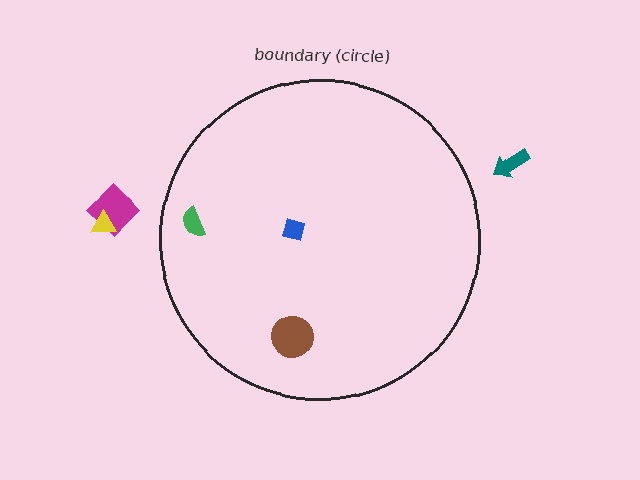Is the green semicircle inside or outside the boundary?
Inside.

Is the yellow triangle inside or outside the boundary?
Outside.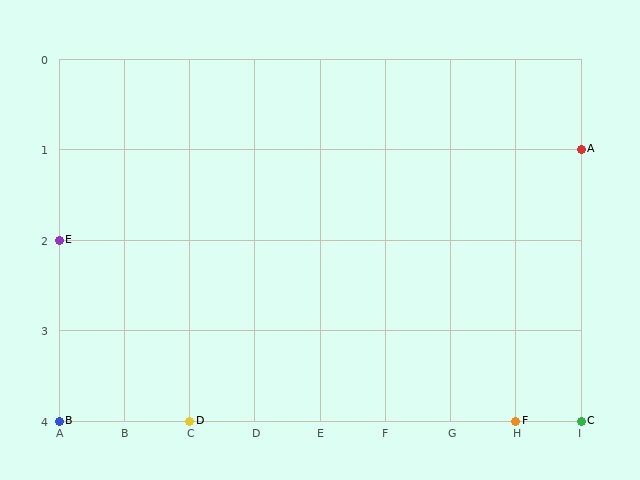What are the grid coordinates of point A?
Point A is at grid coordinates (I, 1).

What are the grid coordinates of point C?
Point C is at grid coordinates (I, 4).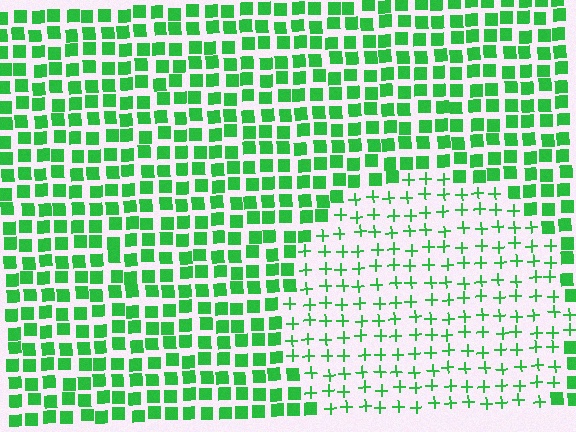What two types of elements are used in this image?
The image uses plus signs inside the circle region and squares outside it.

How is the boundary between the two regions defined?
The boundary is defined by a change in element shape: plus signs inside vs. squares outside. All elements share the same color and spacing.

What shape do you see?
I see a circle.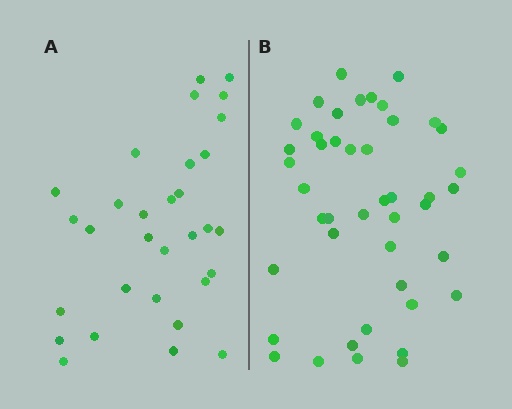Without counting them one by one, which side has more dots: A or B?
Region B (the right region) has more dots.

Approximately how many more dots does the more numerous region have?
Region B has approximately 15 more dots than region A.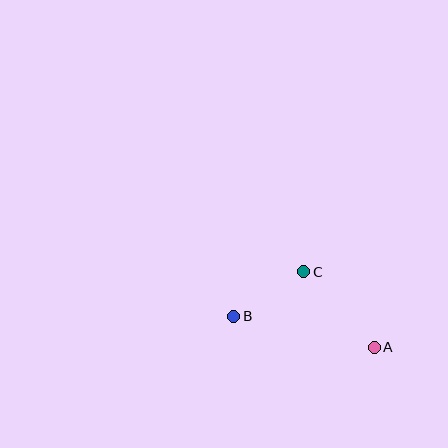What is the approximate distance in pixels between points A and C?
The distance between A and C is approximately 103 pixels.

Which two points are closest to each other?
Points B and C are closest to each other.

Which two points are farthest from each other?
Points A and B are farthest from each other.